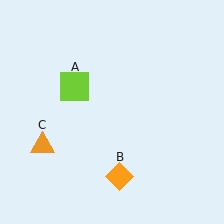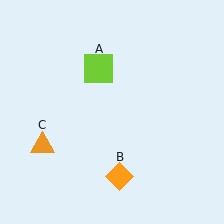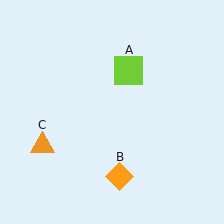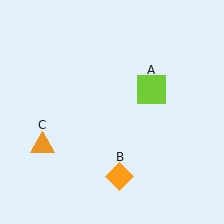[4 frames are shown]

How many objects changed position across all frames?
1 object changed position: lime square (object A).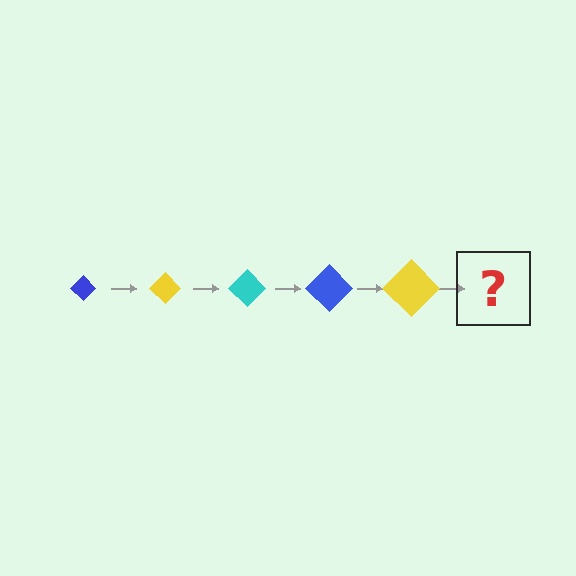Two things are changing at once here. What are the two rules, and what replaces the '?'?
The two rules are that the diamond grows larger each step and the color cycles through blue, yellow, and cyan. The '?' should be a cyan diamond, larger than the previous one.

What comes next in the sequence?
The next element should be a cyan diamond, larger than the previous one.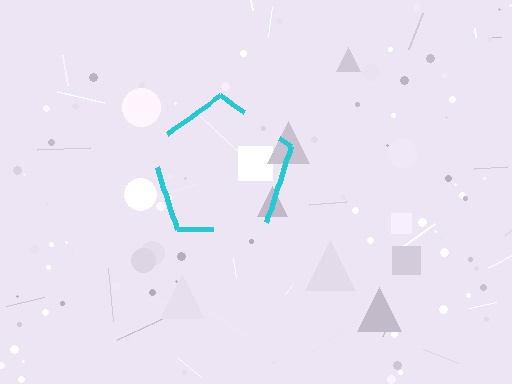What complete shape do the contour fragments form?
The contour fragments form a pentagon.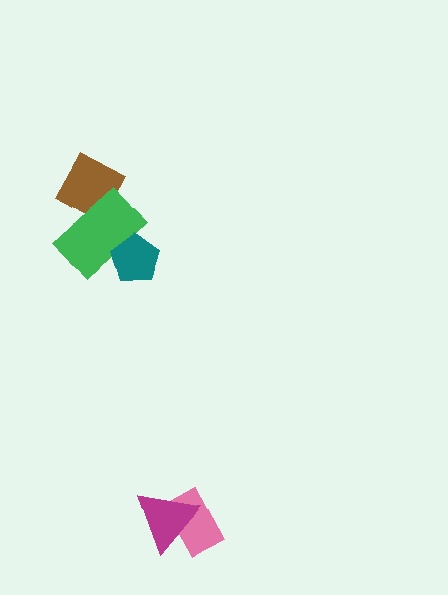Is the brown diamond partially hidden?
Yes, it is partially covered by another shape.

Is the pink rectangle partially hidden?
Yes, it is partially covered by another shape.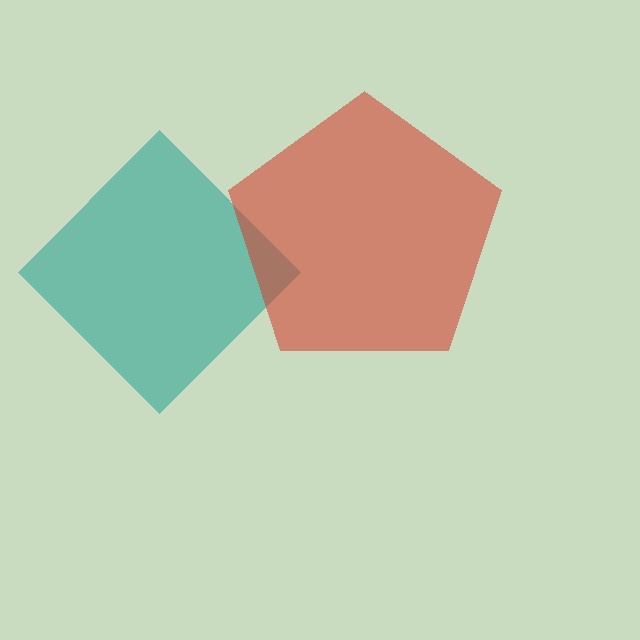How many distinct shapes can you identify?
There are 2 distinct shapes: a teal diamond, a red pentagon.